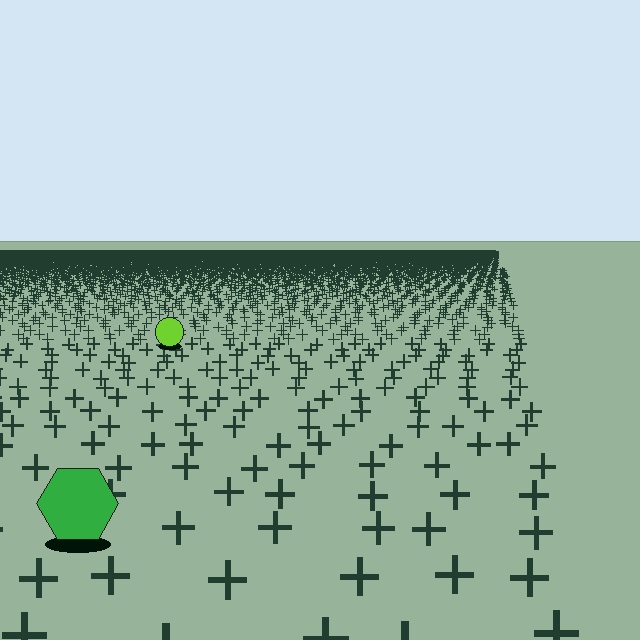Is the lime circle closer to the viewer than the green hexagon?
No. The green hexagon is closer — you can tell from the texture gradient: the ground texture is coarser near it.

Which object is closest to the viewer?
The green hexagon is closest. The texture marks near it are larger and more spread out.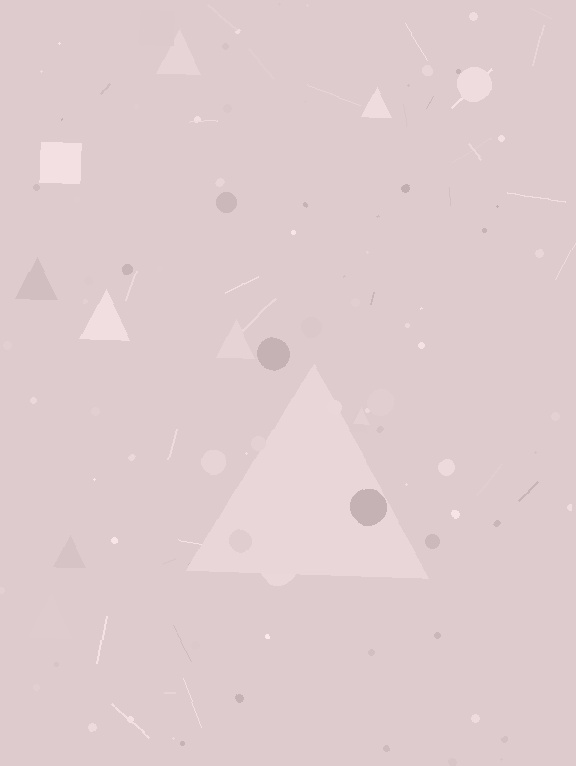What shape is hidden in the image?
A triangle is hidden in the image.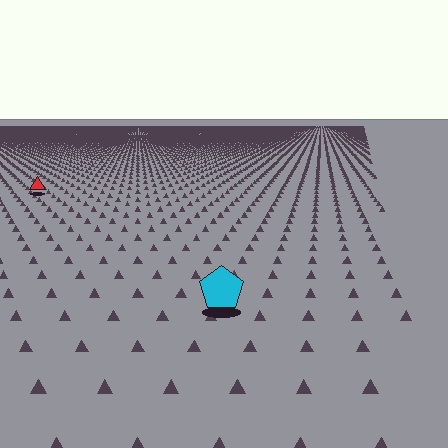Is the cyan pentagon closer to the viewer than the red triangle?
Yes. The cyan pentagon is closer — you can tell from the texture gradient: the ground texture is coarser near it.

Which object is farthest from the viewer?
The red triangle is farthest from the viewer. It appears smaller and the ground texture around it is denser.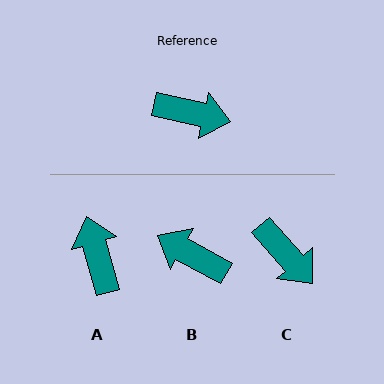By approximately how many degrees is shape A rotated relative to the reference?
Approximately 119 degrees counter-clockwise.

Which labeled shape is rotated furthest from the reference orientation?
B, about 164 degrees away.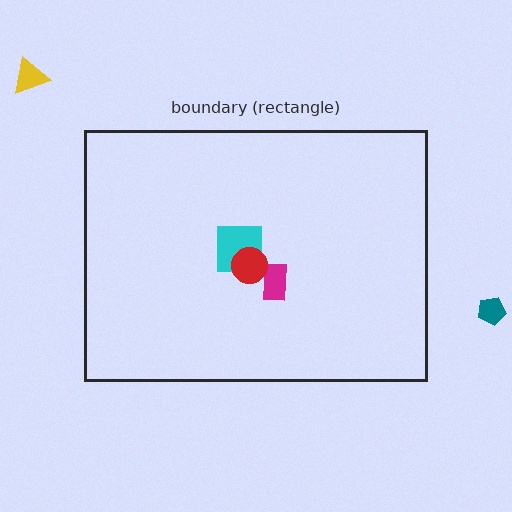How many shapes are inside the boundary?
3 inside, 2 outside.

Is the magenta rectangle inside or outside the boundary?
Inside.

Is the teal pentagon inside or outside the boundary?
Outside.